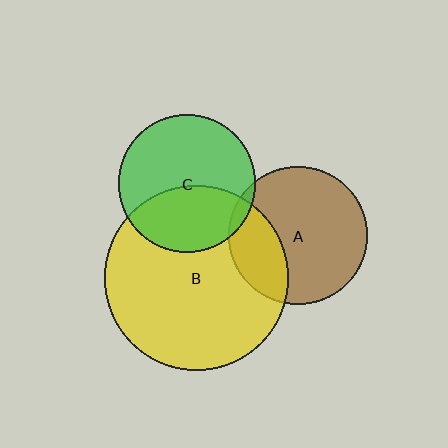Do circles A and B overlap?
Yes.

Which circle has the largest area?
Circle B (yellow).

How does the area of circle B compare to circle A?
Approximately 1.8 times.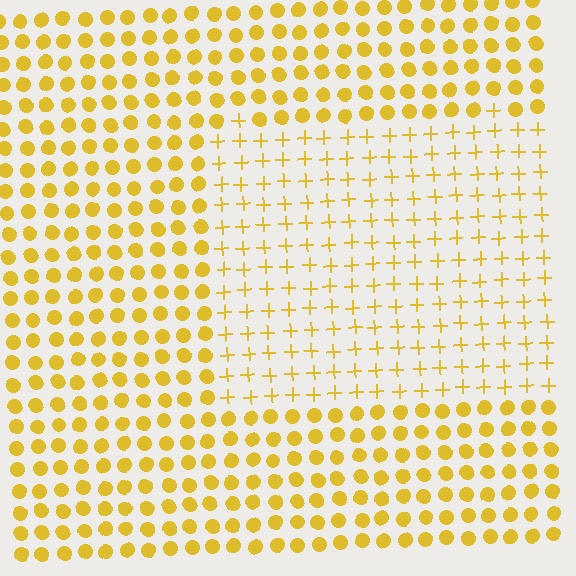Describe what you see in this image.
The image is filled with small yellow elements arranged in a uniform grid. A rectangle-shaped region contains plus signs, while the surrounding area contains circles. The boundary is defined purely by the change in element shape.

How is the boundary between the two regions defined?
The boundary is defined by a change in element shape: plus signs inside vs. circles outside. All elements share the same color and spacing.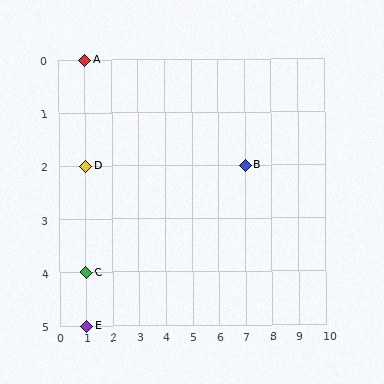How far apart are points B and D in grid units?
Points B and D are 6 columns apart.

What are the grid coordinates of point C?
Point C is at grid coordinates (1, 4).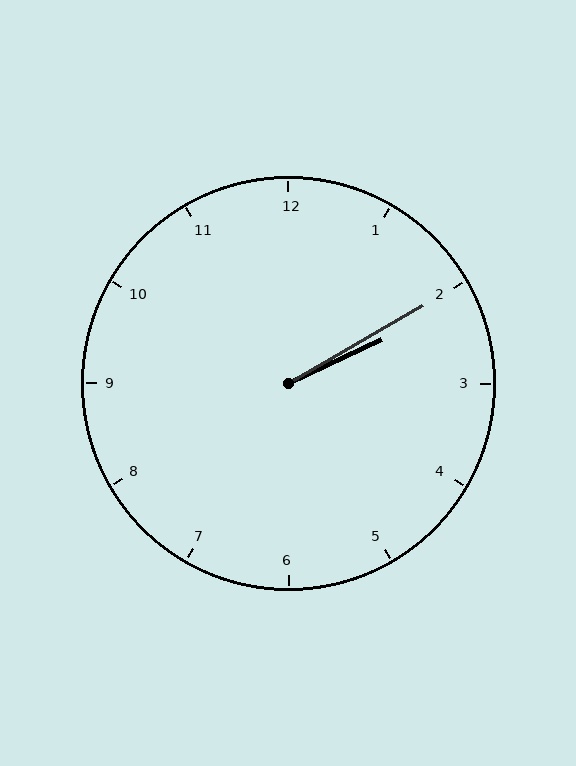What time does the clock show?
2:10.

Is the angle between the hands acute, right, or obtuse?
It is acute.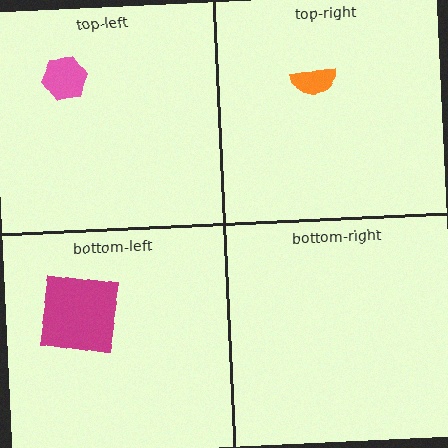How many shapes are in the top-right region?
1.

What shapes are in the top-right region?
The orange semicircle.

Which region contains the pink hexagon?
The top-left region.